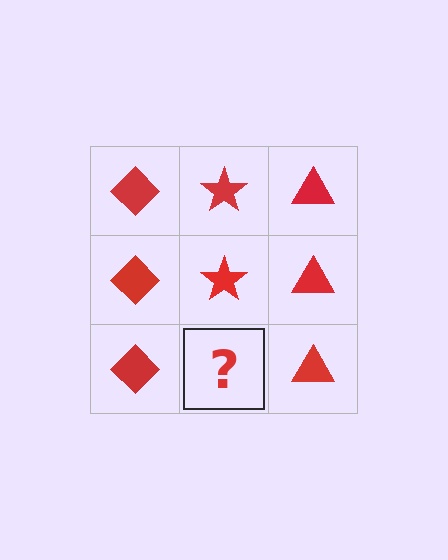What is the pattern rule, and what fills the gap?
The rule is that each column has a consistent shape. The gap should be filled with a red star.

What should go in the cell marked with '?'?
The missing cell should contain a red star.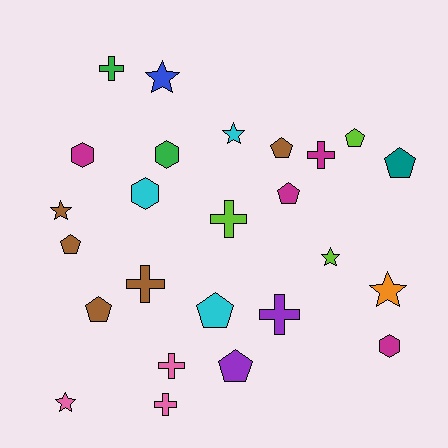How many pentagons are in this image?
There are 8 pentagons.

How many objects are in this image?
There are 25 objects.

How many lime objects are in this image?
There are 3 lime objects.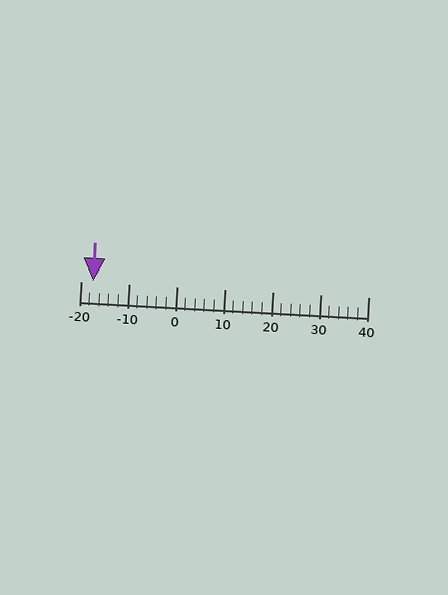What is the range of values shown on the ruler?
The ruler shows values from -20 to 40.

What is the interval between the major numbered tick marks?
The major tick marks are spaced 10 units apart.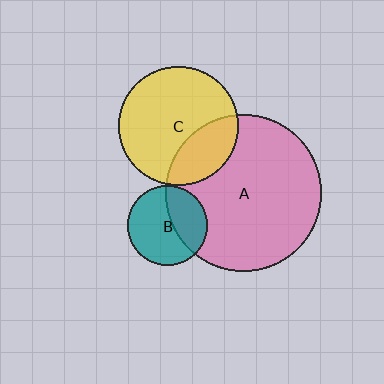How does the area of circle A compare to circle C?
Approximately 1.7 times.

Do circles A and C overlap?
Yes.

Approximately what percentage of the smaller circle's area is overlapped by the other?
Approximately 30%.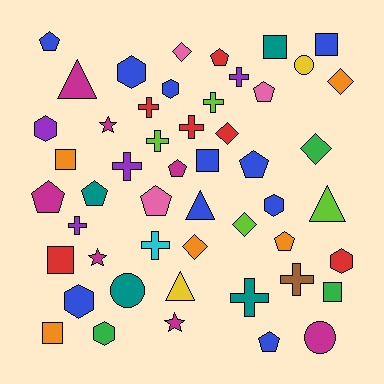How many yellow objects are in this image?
There are 2 yellow objects.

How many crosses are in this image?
There are 10 crosses.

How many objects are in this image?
There are 50 objects.